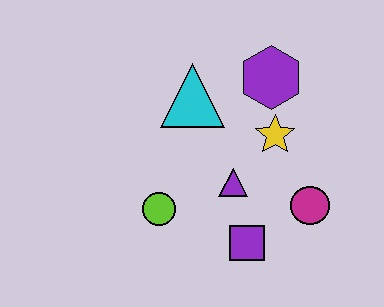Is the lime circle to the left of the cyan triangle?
Yes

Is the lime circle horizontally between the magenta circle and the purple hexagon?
No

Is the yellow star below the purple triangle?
No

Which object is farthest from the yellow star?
The lime circle is farthest from the yellow star.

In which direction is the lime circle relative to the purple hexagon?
The lime circle is below the purple hexagon.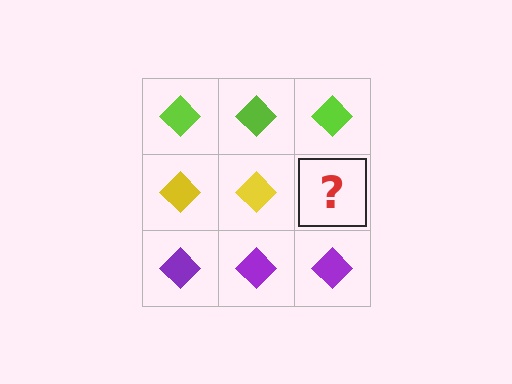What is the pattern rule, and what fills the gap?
The rule is that each row has a consistent color. The gap should be filled with a yellow diamond.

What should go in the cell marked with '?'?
The missing cell should contain a yellow diamond.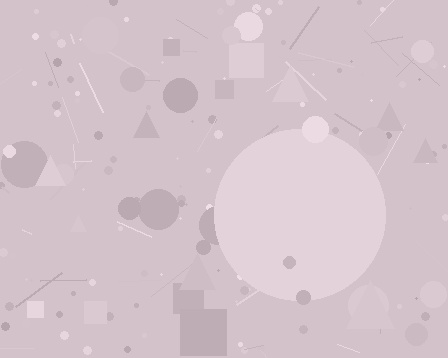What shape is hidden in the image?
A circle is hidden in the image.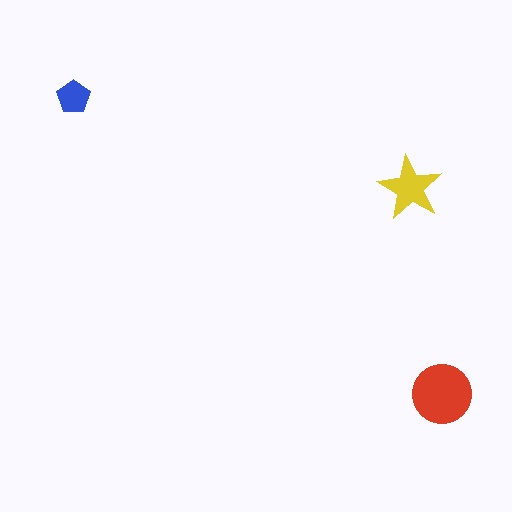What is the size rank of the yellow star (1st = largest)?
2nd.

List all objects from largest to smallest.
The red circle, the yellow star, the blue pentagon.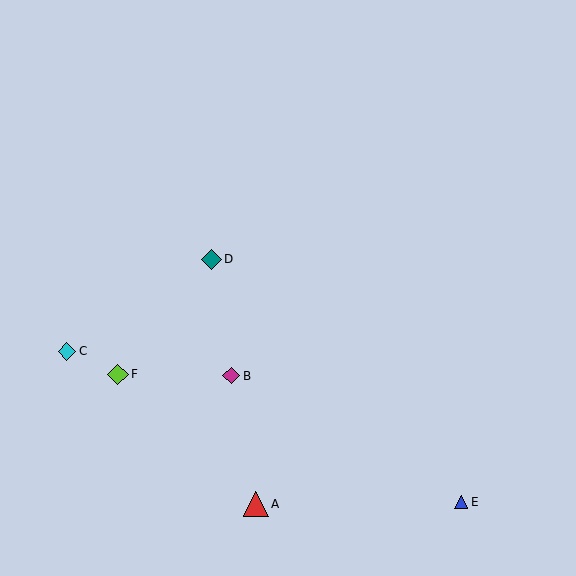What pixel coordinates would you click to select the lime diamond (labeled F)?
Click at (118, 374) to select the lime diamond F.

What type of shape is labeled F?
Shape F is a lime diamond.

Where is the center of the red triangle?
The center of the red triangle is at (256, 504).